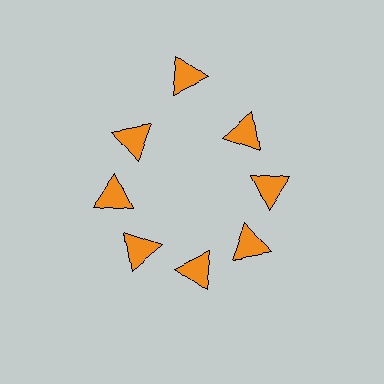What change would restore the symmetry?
The symmetry would be restored by moving it inward, back onto the ring so that all 8 triangles sit at equal angles and equal distance from the center.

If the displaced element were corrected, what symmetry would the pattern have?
It would have 8-fold rotational symmetry — the pattern would map onto itself every 45 degrees.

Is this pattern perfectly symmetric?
No. The 8 orange triangles are arranged in a ring, but one element near the 12 o'clock position is pushed outward from the center, breaking the 8-fold rotational symmetry.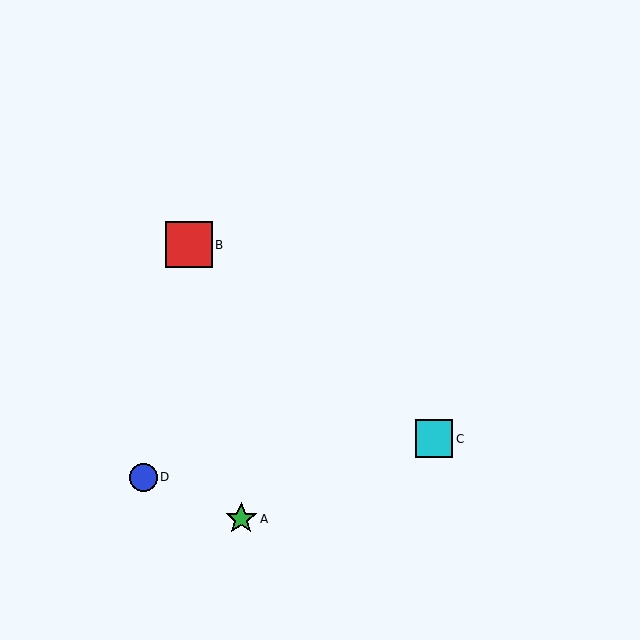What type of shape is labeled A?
Shape A is a green star.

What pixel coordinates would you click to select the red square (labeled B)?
Click at (189, 245) to select the red square B.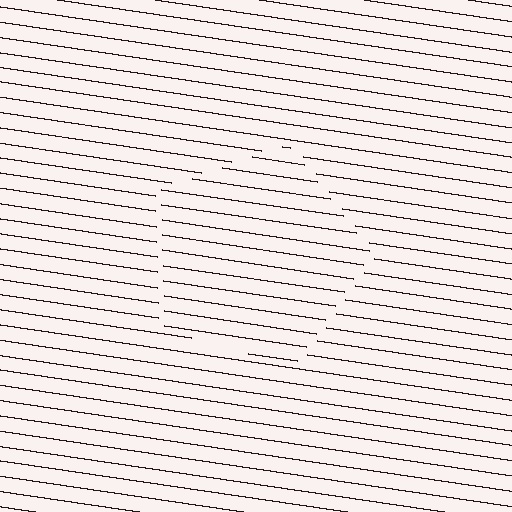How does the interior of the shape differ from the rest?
The interior of the shape contains the same grating, shifted by half a period — the contour is defined by the phase discontinuity where line-ends from the inner and outer gratings abut.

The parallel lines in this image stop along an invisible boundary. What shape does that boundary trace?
An illusory pentagon. The interior of the shape contains the same grating, shifted by half a period — the contour is defined by the phase discontinuity where line-ends from the inner and outer gratings abut.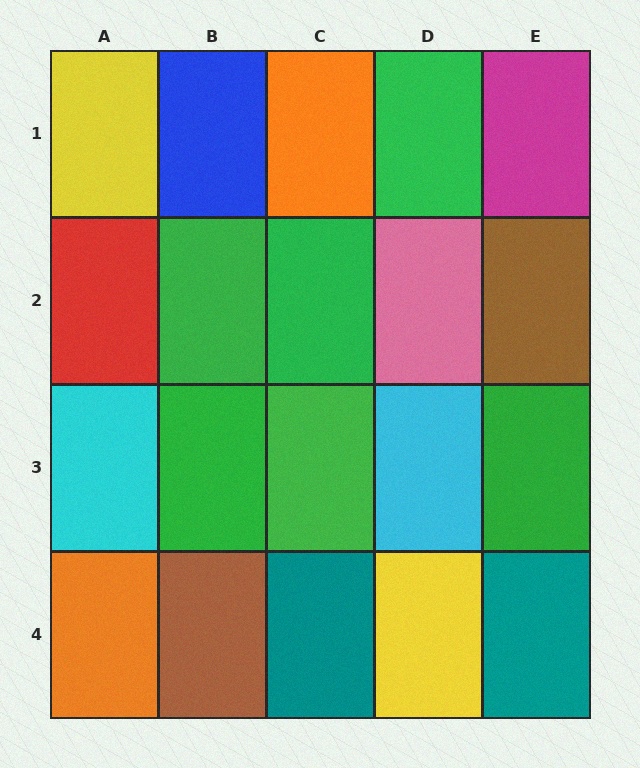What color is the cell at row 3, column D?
Cyan.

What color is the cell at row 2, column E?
Brown.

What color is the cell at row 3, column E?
Green.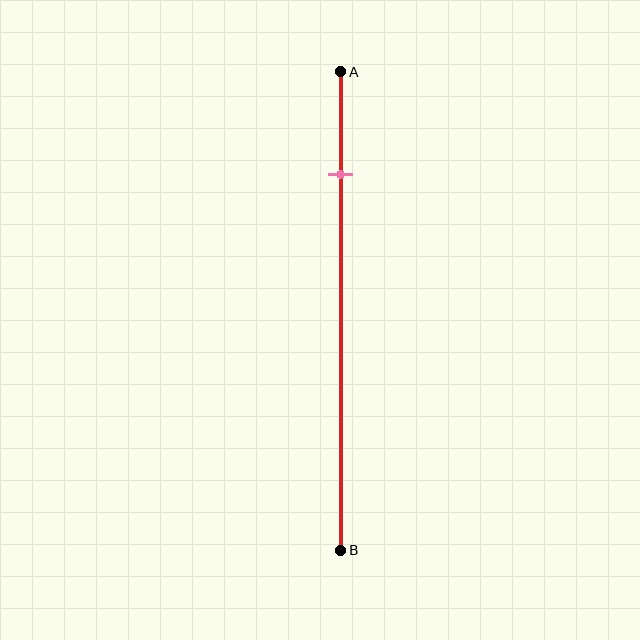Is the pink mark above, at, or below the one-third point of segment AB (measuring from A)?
The pink mark is above the one-third point of segment AB.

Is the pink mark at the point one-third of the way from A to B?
No, the mark is at about 20% from A, not at the 33% one-third point.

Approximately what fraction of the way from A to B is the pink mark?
The pink mark is approximately 20% of the way from A to B.